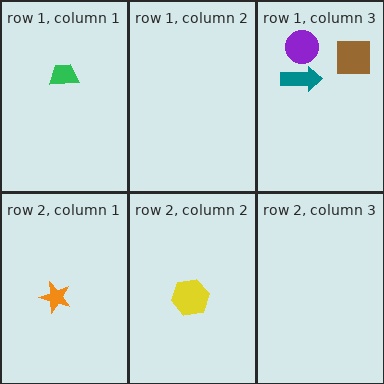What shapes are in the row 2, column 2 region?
The yellow hexagon.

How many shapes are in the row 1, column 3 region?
3.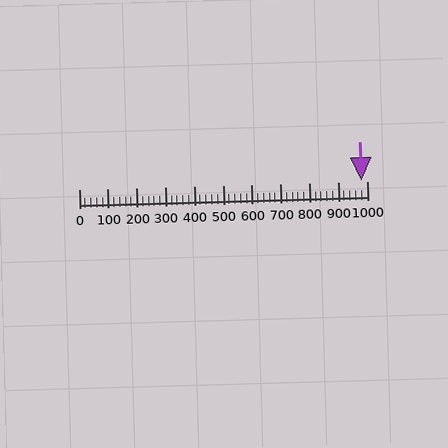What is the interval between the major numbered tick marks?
The major tick marks are spaced 100 units apart.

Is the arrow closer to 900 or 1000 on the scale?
The arrow is closer to 1000.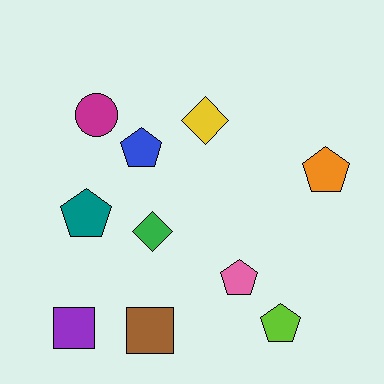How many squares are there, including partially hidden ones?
There are 2 squares.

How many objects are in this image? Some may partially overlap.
There are 10 objects.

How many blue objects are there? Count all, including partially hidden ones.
There is 1 blue object.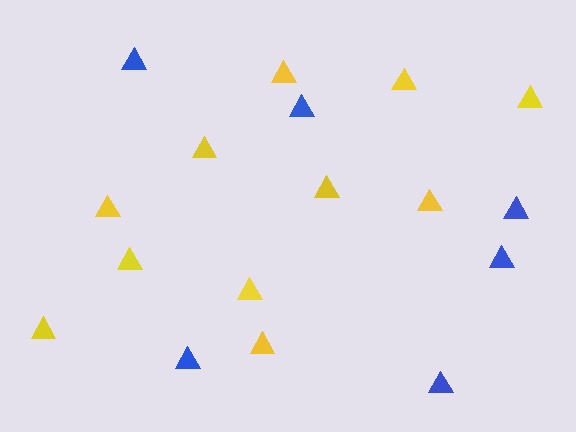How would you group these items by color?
There are 2 groups: one group of blue triangles (6) and one group of yellow triangles (11).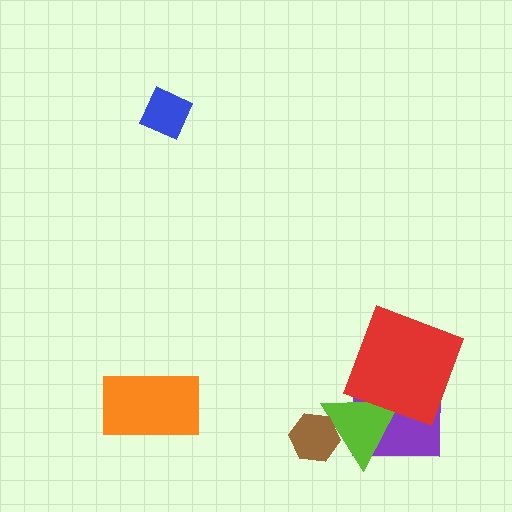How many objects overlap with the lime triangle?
3 objects overlap with the lime triangle.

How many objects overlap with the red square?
2 objects overlap with the red square.